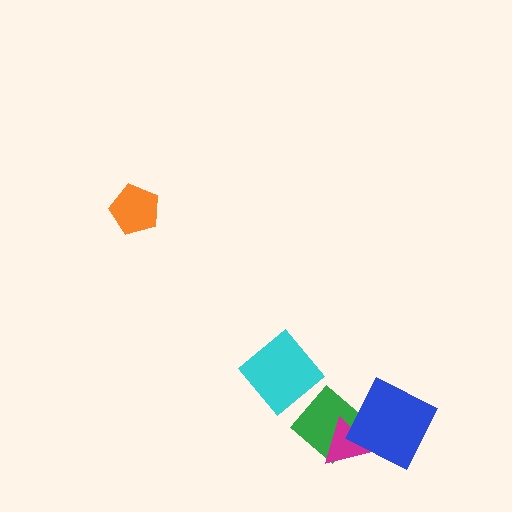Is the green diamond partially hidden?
Yes, it is partially covered by another shape.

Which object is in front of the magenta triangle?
The blue diamond is in front of the magenta triangle.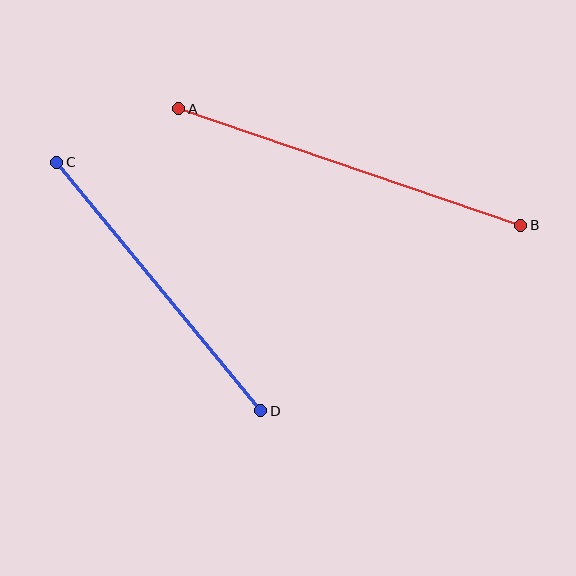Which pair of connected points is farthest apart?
Points A and B are farthest apart.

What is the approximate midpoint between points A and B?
The midpoint is at approximately (350, 167) pixels.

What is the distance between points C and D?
The distance is approximately 322 pixels.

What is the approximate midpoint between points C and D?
The midpoint is at approximately (159, 286) pixels.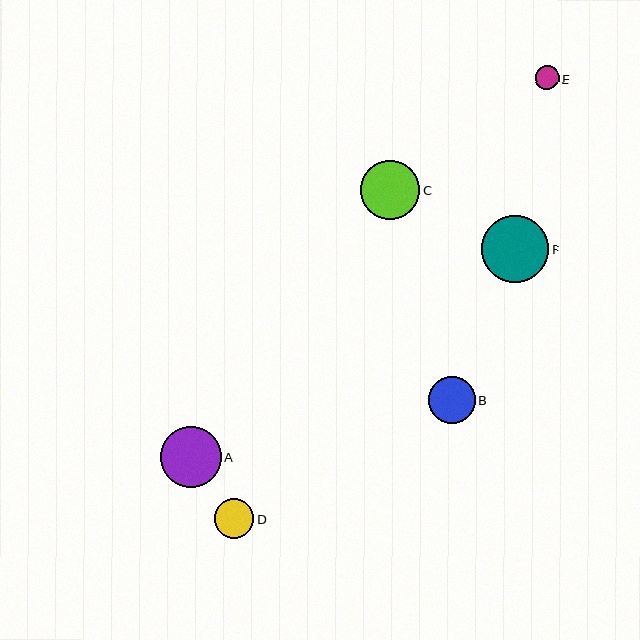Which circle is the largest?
Circle F is the largest with a size of approximately 67 pixels.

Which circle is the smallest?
Circle E is the smallest with a size of approximately 24 pixels.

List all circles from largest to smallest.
From largest to smallest: F, A, C, B, D, E.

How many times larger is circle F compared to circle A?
Circle F is approximately 1.1 times the size of circle A.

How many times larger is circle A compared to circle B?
Circle A is approximately 1.3 times the size of circle B.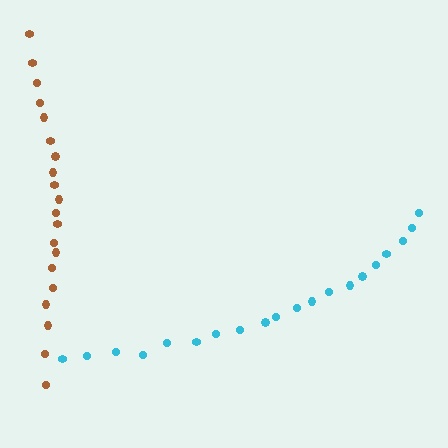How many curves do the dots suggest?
There are 2 distinct paths.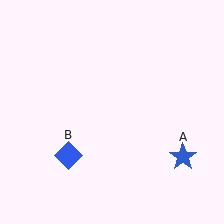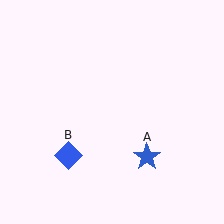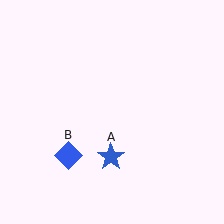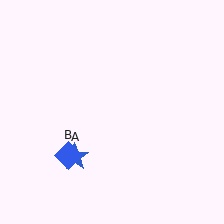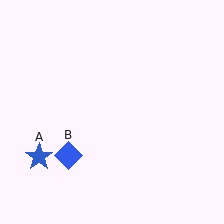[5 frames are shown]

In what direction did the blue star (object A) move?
The blue star (object A) moved left.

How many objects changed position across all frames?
1 object changed position: blue star (object A).